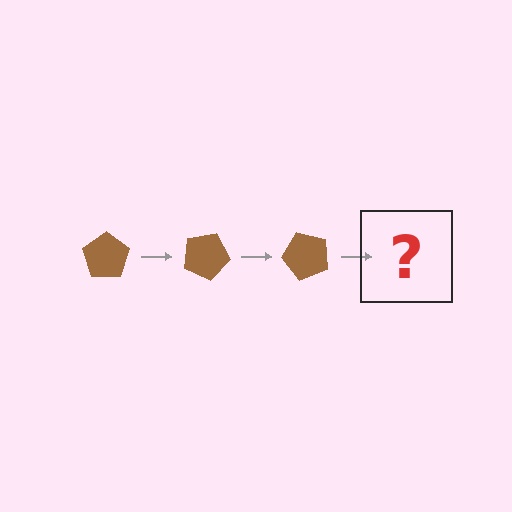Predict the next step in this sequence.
The next step is a brown pentagon rotated 75 degrees.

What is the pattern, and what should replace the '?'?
The pattern is that the pentagon rotates 25 degrees each step. The '?' should be a brown pentagon rotated 75 degrees.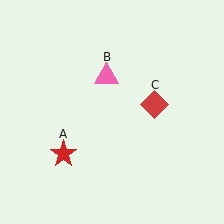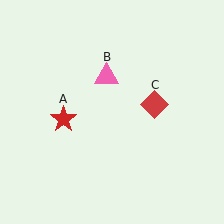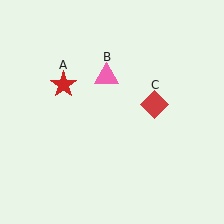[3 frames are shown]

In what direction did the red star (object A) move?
The red star (object A) moved up.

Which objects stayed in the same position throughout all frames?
Pink triangle (object B) and red diamond (object C) remained stationary.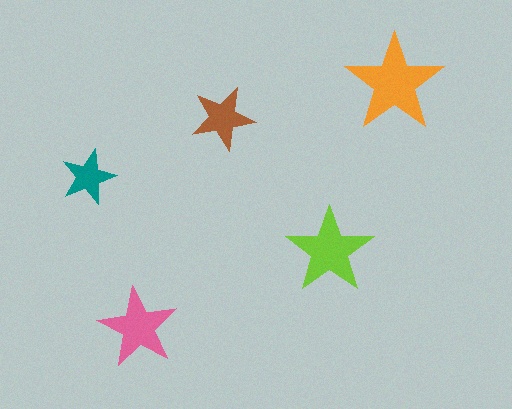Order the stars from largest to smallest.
the orange one, the lime one, the pink one, the brown one, the teal one.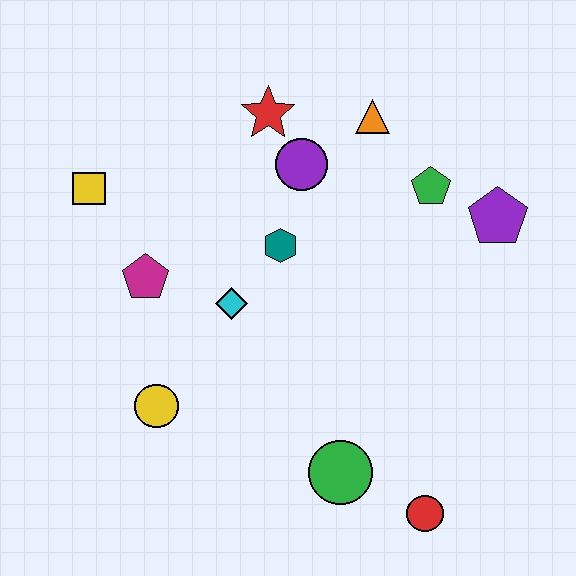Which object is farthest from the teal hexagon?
The red circle is farthest from the teal hexagon.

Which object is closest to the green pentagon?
The purple pentagon is closest to the green pentagon.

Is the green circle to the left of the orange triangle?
Yes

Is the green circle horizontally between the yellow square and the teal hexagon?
No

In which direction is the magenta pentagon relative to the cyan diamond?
The magenta pentagon is to the left of the cyan diamond.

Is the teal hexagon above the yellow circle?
Yes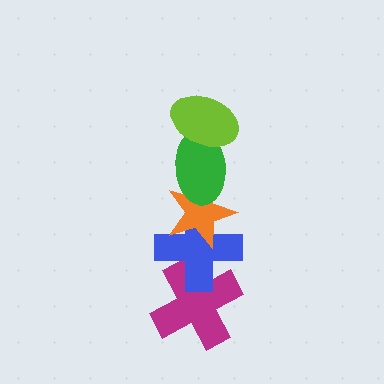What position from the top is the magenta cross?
The magenta cross is 5th from the top.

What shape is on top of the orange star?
The green ellipse is on top of the orange star.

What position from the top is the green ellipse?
The green ellipse is 2nd from the top.